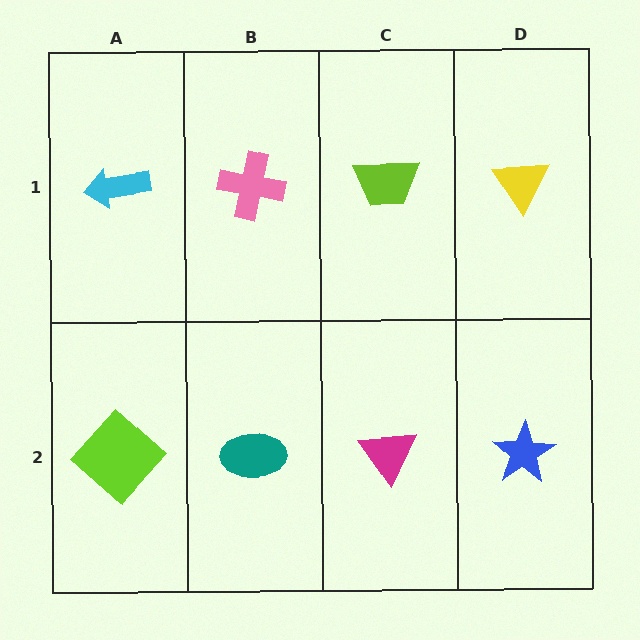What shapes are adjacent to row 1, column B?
A teal ellipse (row 2, column B), a cyan arrow (row 1, column A), a lime trapezoid (row 1, column C).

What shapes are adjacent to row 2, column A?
A cyan arrow (row 1, column A), a teal ellipse (row 2, column B).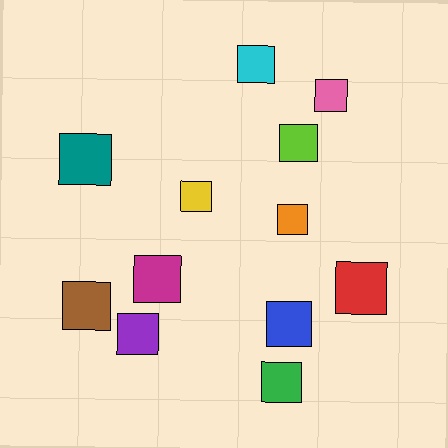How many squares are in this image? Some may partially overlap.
There are 12 squares.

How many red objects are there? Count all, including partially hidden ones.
There is 1 red object.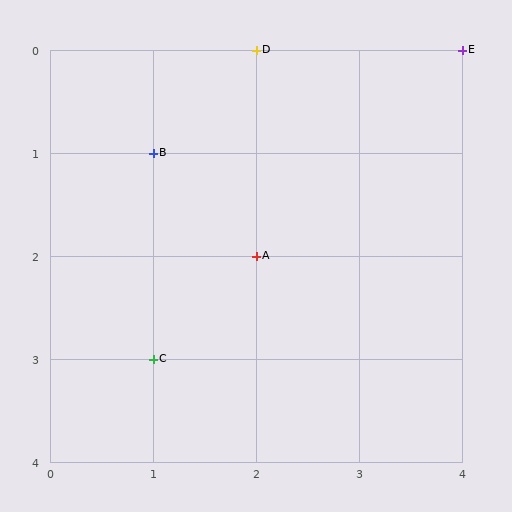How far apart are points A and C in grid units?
Points A and C are 1 column and 1 row apart (about 1.4 grid units diagonally).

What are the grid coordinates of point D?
Point D is at grid coordinates (2, 0).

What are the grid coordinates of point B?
Point B is at grid coordinates (1, 1).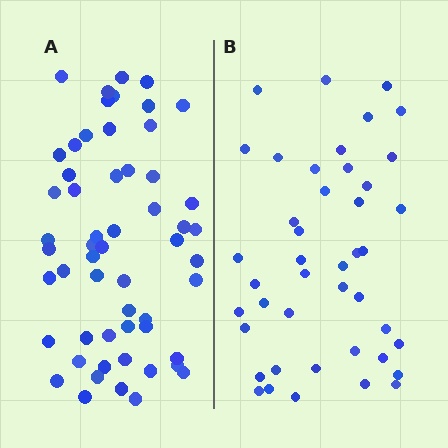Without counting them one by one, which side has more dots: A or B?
Region A (the left region) has more dots.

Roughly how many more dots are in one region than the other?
Region A has approximately 15 more dots than region B.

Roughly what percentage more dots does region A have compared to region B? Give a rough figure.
About 30% more.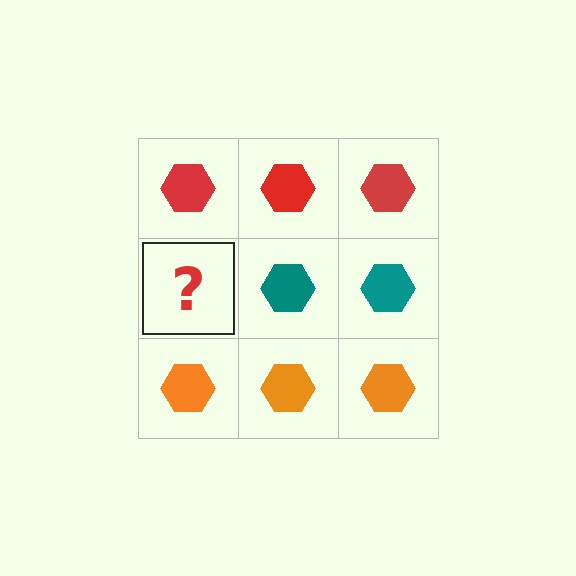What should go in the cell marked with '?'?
The missing cell should contain a teal hexagon.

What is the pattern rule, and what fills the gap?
The rule is that each row has a consistent color. The gap should be filled with a teal hexagon.